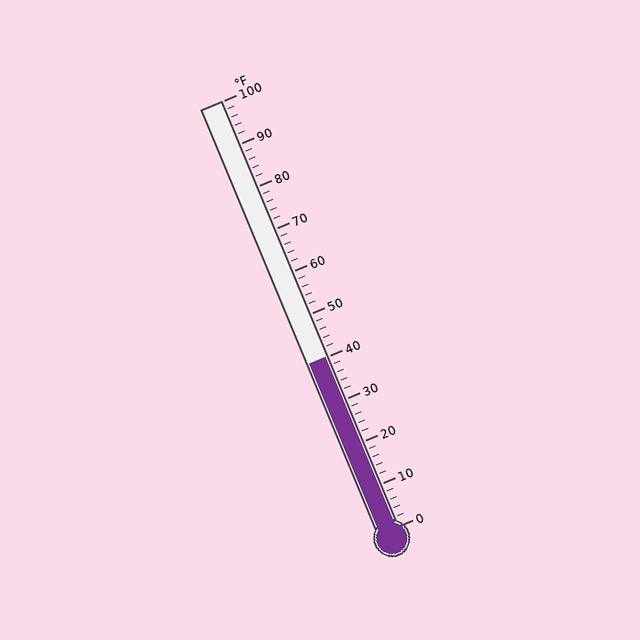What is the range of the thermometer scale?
The thermometer scale ranges from 0°F to 100°F.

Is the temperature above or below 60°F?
The temperature is below 60°F.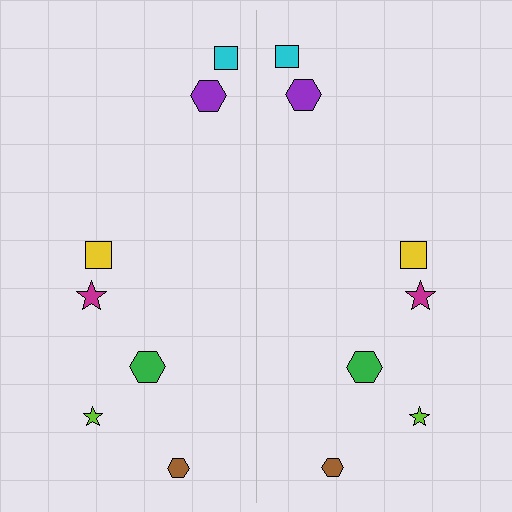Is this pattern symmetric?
Yes, this pattern has bilateral (reflection) symmetry.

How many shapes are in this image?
There are 14 shapes in this image.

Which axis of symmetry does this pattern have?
The pattern has a vertical axis of symmetry running through the center of the image.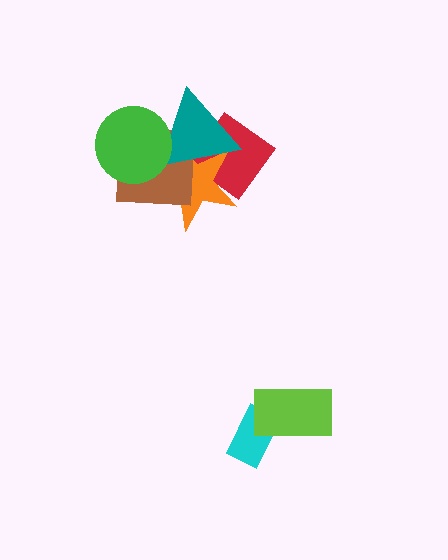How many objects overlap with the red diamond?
2 objects overlap with the red diamond.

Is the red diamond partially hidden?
Yes, it is partially covered by another shape.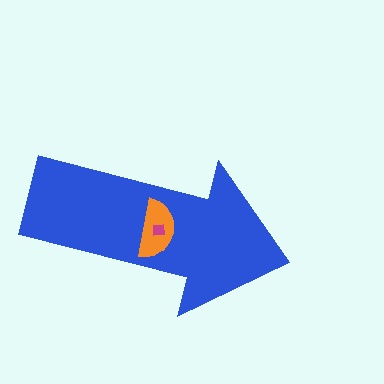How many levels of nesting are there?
3.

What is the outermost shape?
The blue arrow.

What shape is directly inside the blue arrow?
The orange semicircle.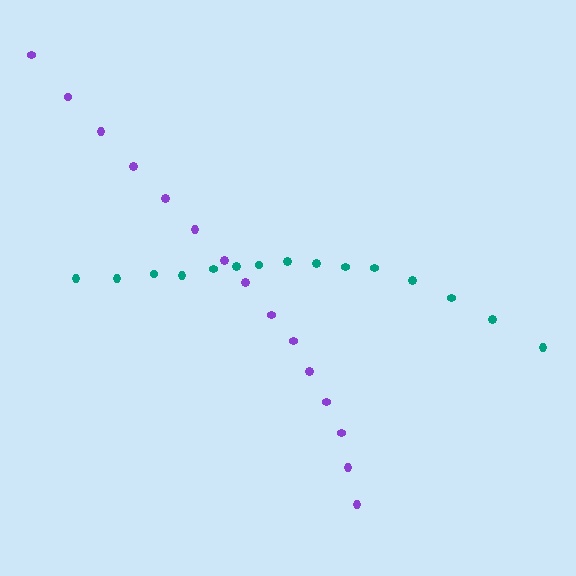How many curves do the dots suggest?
There are 2 distinct paths.